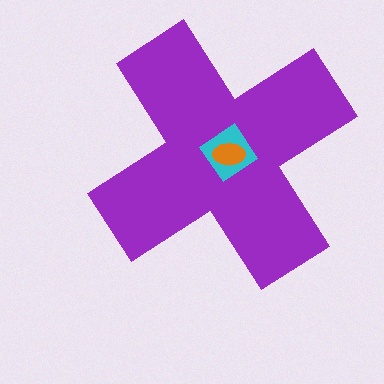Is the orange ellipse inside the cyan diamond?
Yes.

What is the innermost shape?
The orange ellipse.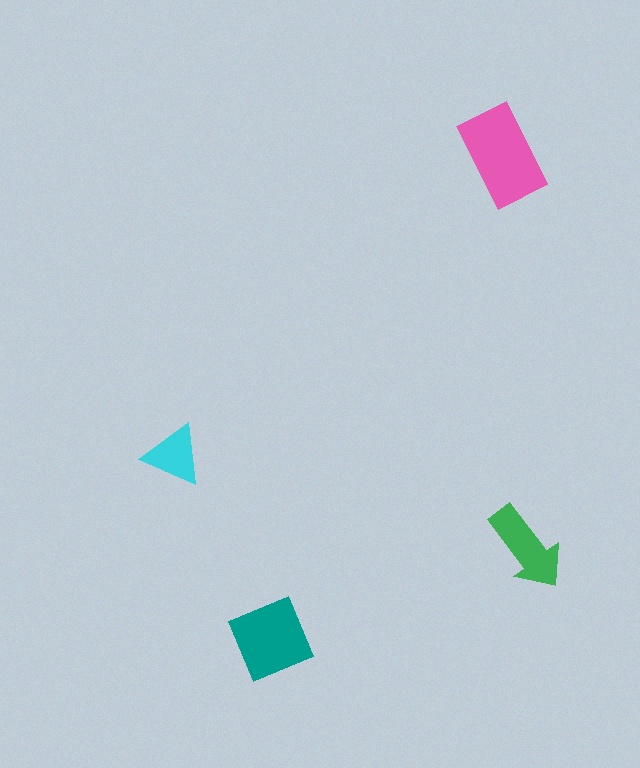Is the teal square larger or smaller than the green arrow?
Larger.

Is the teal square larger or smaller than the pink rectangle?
Smaller.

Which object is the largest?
The pink rectangle.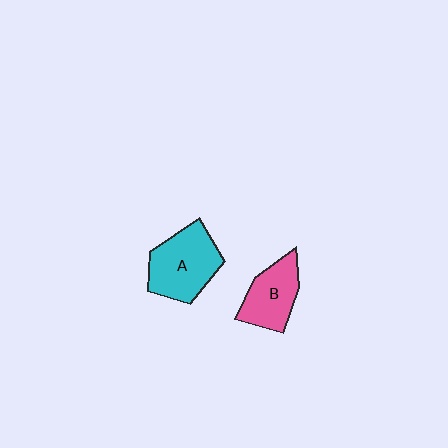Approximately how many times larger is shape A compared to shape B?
Approximately 1.3 times.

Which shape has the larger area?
Shape A (cyan).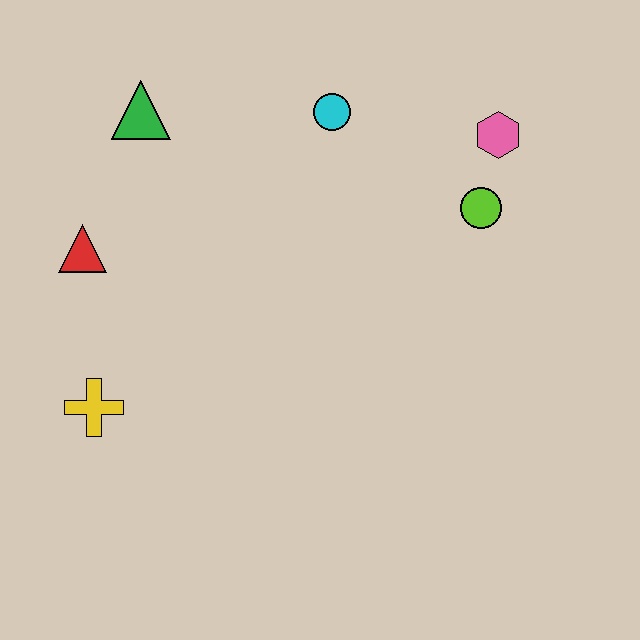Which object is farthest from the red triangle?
The pink hexagon is farthest from the red triangle.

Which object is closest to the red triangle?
The green triangle is closest to the red triangle.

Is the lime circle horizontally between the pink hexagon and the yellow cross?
Yes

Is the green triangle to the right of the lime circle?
No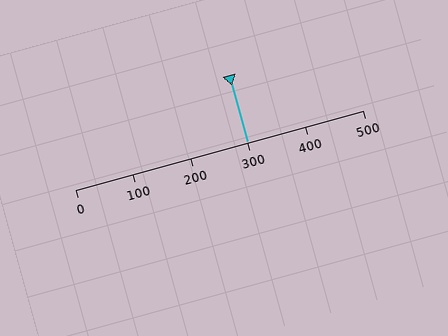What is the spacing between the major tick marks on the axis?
The major ticks are spaced 100 apart.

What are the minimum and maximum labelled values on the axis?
The axis runs from 0 to 500.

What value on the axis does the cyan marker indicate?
The marker indicates approximately 300.